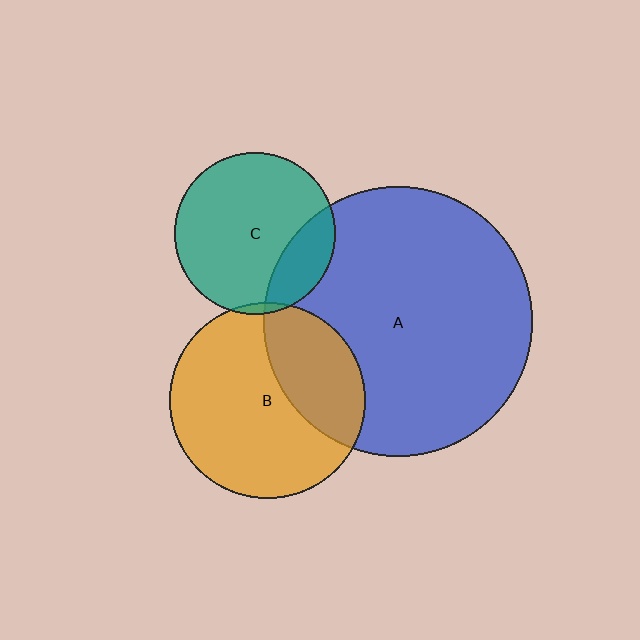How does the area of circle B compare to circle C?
Approximately 1.5 times.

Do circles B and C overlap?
Yes.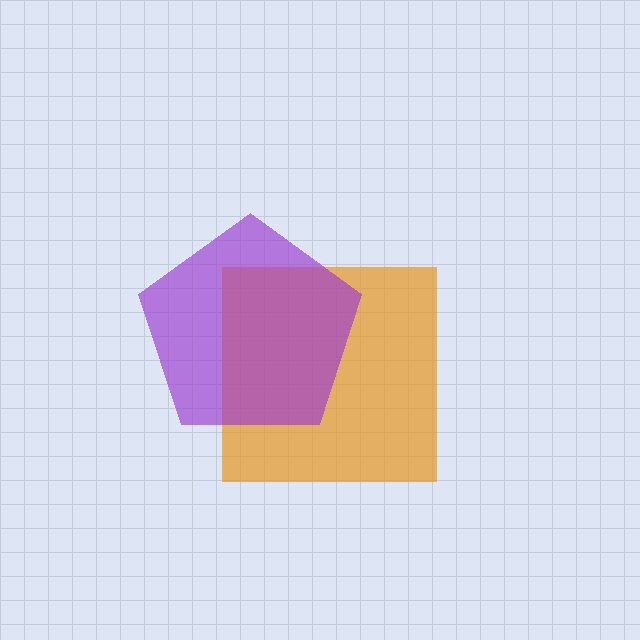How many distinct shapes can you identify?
There are 2 distinct shapes: an orange square, a purple pentagon.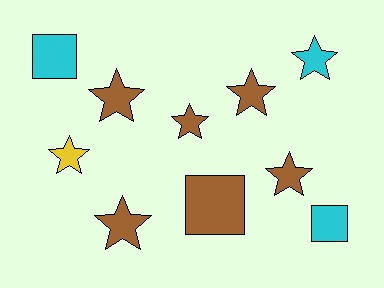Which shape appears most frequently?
Star, with 7 objects.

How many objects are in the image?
There are 10 objects.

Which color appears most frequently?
Brown, with 6 objects.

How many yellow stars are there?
There is 1 yellow star.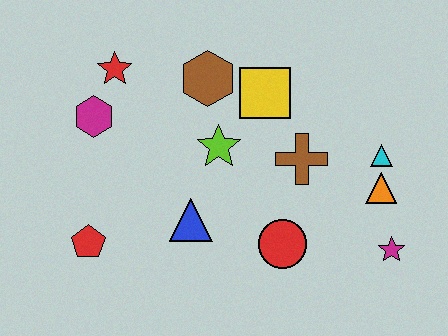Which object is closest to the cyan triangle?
The orange triangle is closest to the cyan triangle.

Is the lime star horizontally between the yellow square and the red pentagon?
Yes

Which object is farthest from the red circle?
The red star is farthest from the red circle.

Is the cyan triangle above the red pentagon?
Yes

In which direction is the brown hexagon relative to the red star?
The brown hexagon is to the right of the red star.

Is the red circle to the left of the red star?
No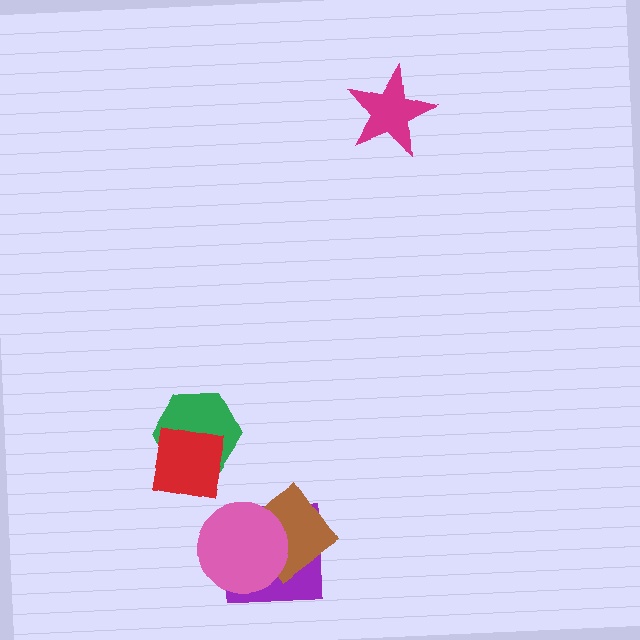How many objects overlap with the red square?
1 object overlaps with the red square.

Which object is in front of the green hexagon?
The red square is in front of the green hexagon.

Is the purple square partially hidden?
Yes, it is partially covered by another shape.